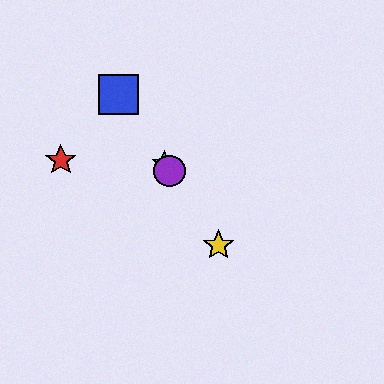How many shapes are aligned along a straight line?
4 shapes (the blue square, the green star, the yellow star, the purple circle) are aligned along a straight line.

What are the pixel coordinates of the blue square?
The blue square is at (119, 95).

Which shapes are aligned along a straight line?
The blue square, the green star, the yellow star, the purple circle are aligned along a straight line.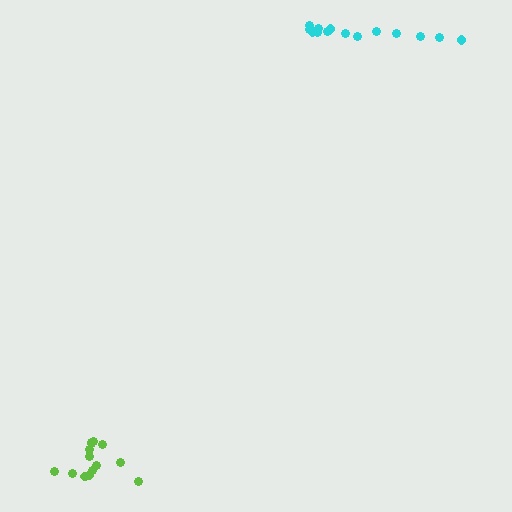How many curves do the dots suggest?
There are 2 distinct paths.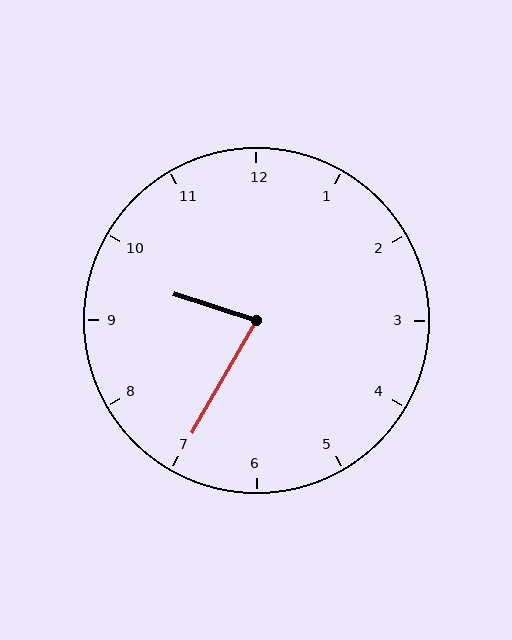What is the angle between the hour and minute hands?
Approximately 78 degrees.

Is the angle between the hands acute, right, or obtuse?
It is acute.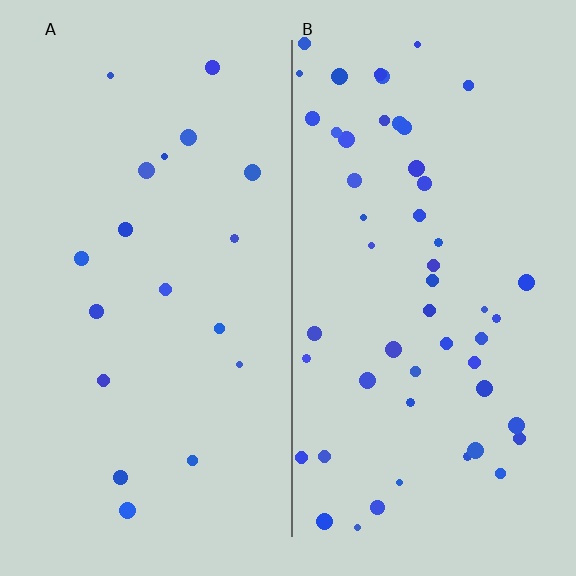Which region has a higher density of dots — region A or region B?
B (the right).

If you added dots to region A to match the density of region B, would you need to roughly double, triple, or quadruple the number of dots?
Approximately triple.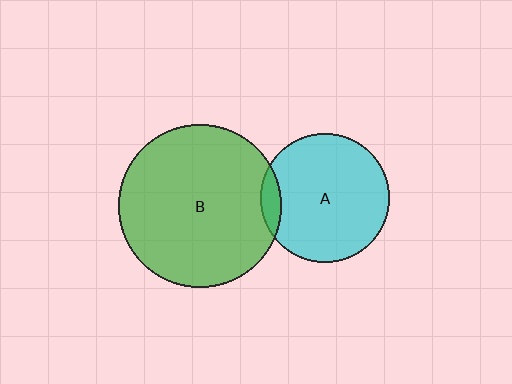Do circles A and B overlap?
Yes.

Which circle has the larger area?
Circle B (green).